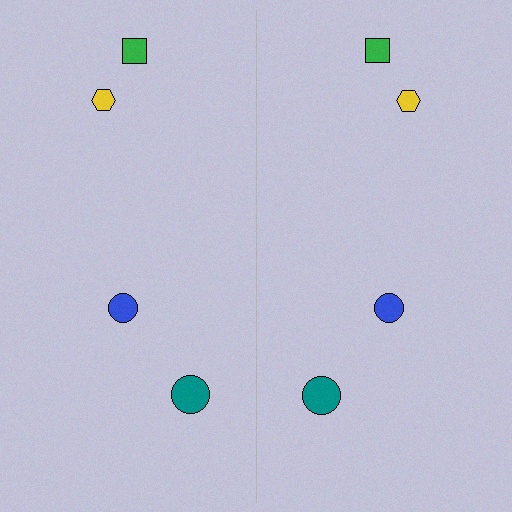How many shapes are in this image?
There are 8 shapes in this image.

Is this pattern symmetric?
Yes, this pattern has bilateral (reflection) symmetry.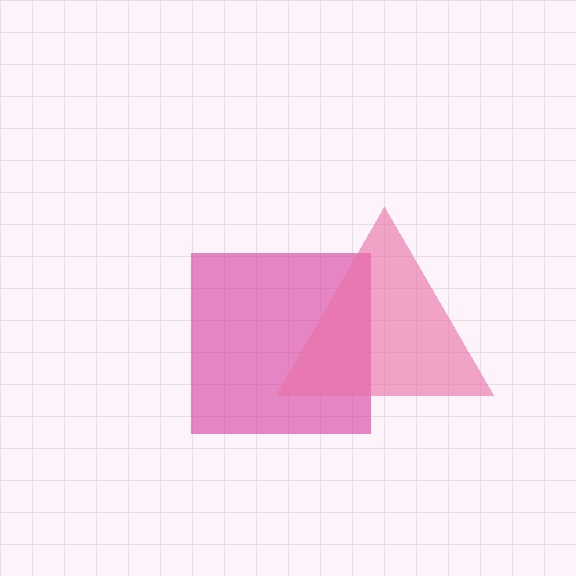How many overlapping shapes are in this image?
There are 2 overlapping shapes in the image.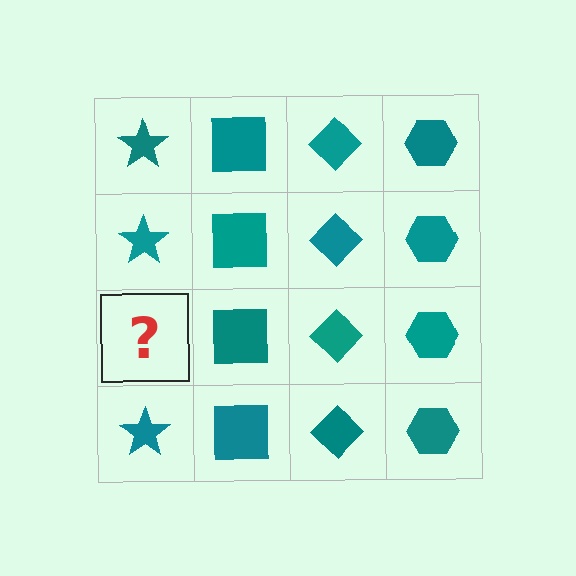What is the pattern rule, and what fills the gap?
The rule is that each column has a consistent shape. The gap should be filled with a teal star.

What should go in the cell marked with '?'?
The missing cell should contain a teal star.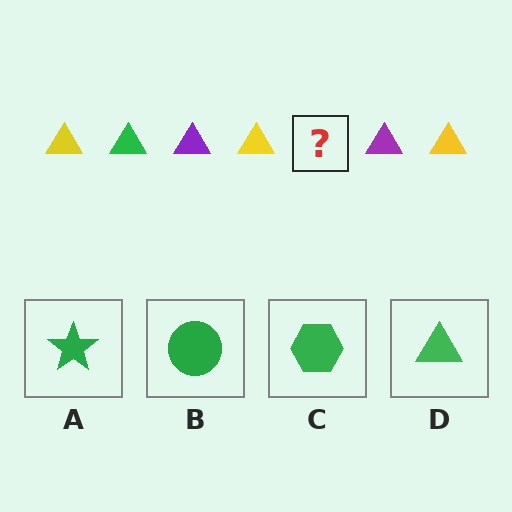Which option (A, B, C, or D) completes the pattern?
D.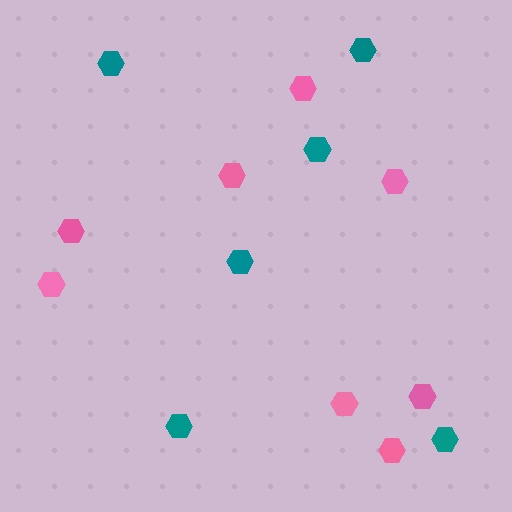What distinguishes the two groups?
There are 2 groups: one group of teal hexagons (6) and one group of pink hexagons (8).